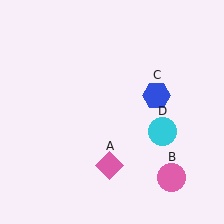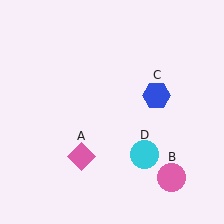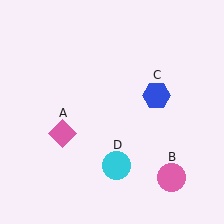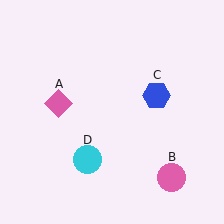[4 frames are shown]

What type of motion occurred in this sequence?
The pink diamond (object A), cyan circle (object D) rotated clockwise around the center of the scene.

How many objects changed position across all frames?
2 objects changed position: pink diamond (object A), cyan circle (object D).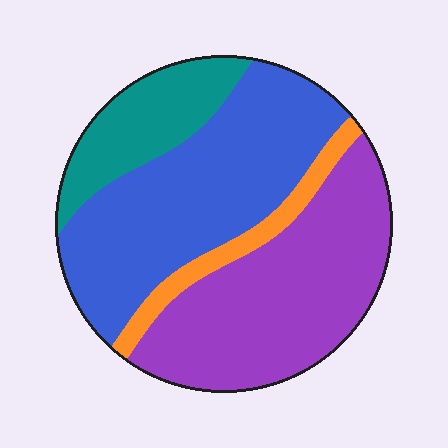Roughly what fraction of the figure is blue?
Blue covers roughly 40% of the figure.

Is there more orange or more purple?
Purple.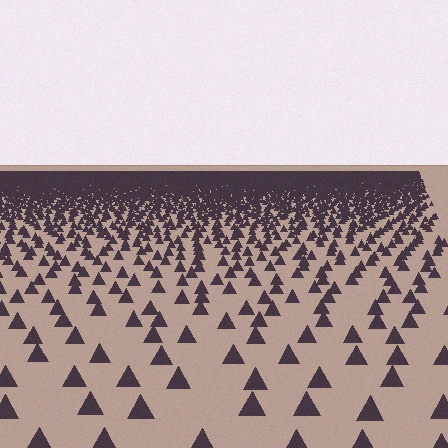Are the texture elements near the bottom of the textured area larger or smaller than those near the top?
Larger. Near the bottom, elements are closer to the viewer and appear at a bigger on-screen size.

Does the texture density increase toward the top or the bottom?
Density increases toward the top.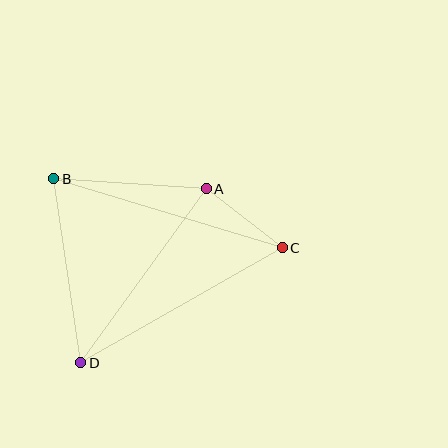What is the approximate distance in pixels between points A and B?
The distance between A and B is approximately 152 pixels.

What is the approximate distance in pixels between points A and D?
The distance between A and D is approximately 214 pixels.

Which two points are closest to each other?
Points A and C are closest to each other.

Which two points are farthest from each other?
Points B and C are farthest from each other.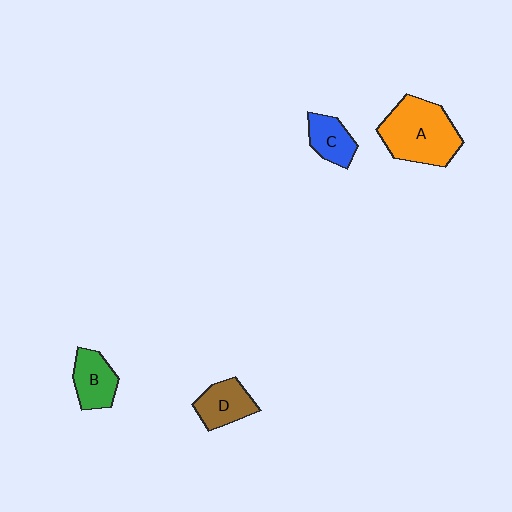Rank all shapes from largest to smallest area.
From largest to smallest: A (orange), B (green), D (brown), C (blue).